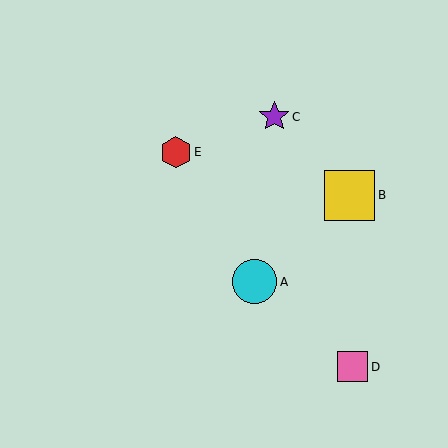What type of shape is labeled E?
Shape E is a red hexagon.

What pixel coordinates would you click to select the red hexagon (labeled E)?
Click at (176, 152) to select the red hexagon E.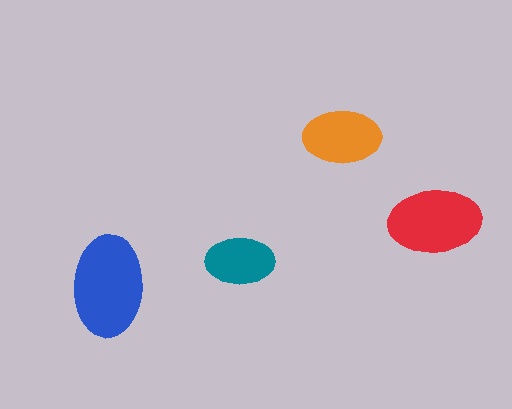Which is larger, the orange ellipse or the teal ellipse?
The orange one.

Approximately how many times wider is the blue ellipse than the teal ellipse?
About 1.5 times wider.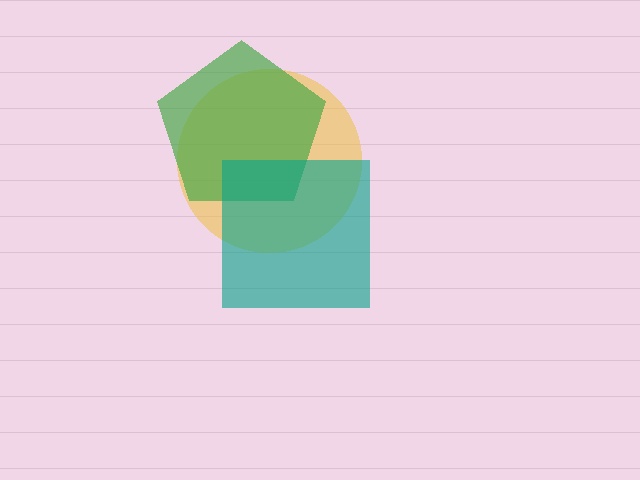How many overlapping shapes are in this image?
There are 3 overlapping shapes in the image.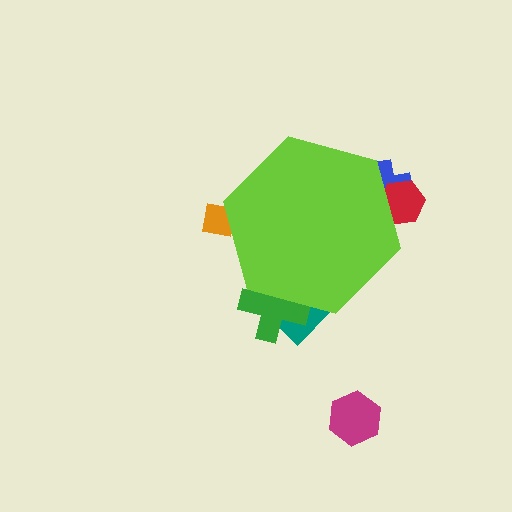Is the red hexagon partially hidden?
Yes, the red hexagon is partially hidden behind the lime hexagon.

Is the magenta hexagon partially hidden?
No, the magenta hexagon is fully visible.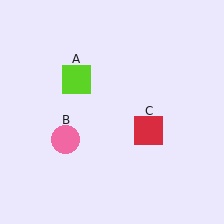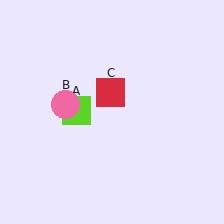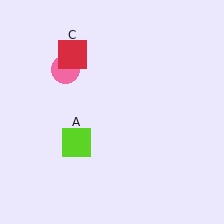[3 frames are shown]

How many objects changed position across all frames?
3 objects changed position: lime square (object A), pink circle (object B), red square (object C).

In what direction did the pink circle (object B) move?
The pink circle (object B) moved up.